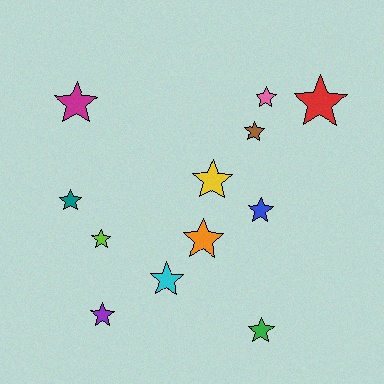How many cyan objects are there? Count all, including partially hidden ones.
There is 1 cyan object.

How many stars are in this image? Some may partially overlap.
There are 12 stars.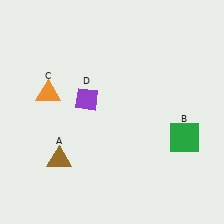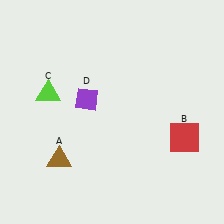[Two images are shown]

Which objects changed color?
B changed from green to red. C changed from orange to lime.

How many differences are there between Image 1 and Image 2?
There are 2 differences between the two images.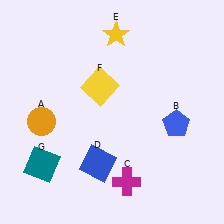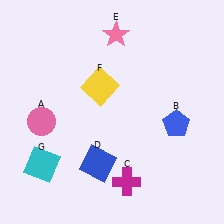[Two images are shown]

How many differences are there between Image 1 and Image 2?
There are 3 differences between the two images.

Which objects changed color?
A changed from orange to pink. E changed from yellow to pink. G changed from teal to cyan.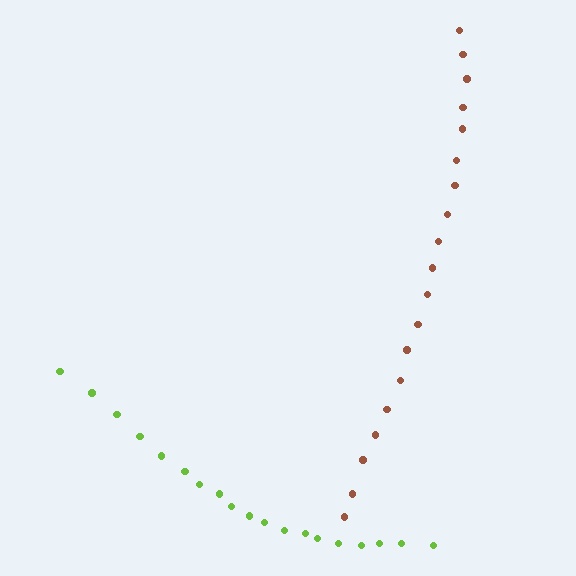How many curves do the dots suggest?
There are 2 distinct paths.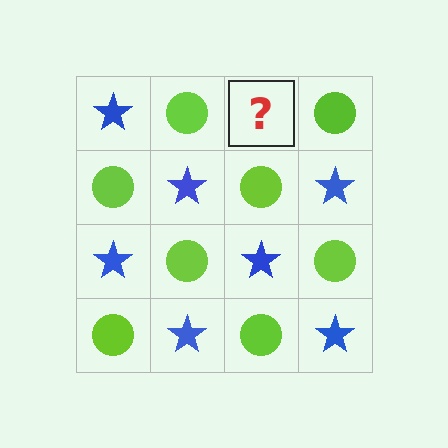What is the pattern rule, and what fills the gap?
The rule is that it alternates blue star and lime circle in a checkerboard pattern. The gap should be filled with a blue star.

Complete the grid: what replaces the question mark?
The question mark should be replaced with a blue star.